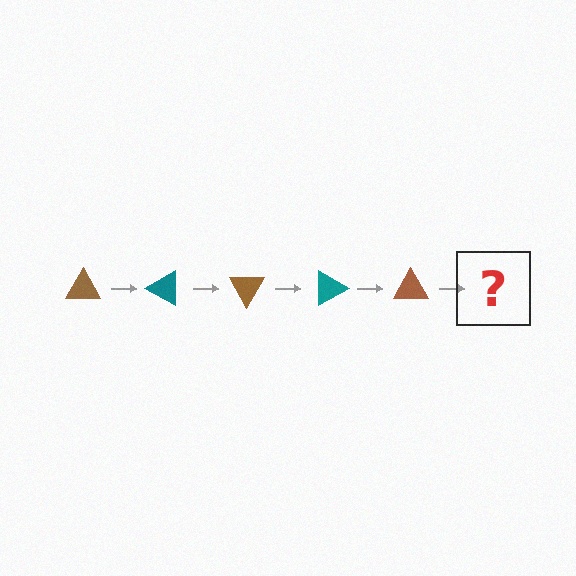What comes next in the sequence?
The next element should be a teal triangle, rotated 150 degrees from the start.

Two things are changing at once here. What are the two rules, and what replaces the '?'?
The two rules are that it rotates 30 degrees each step and the color cycles through brown and teal. The '?' should be a teal triangle, rotated 150 degrees from the start.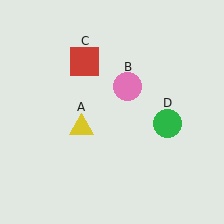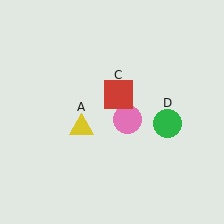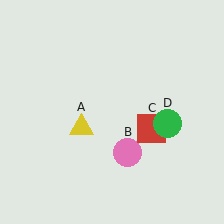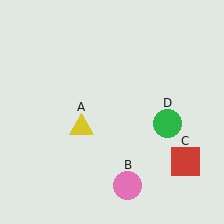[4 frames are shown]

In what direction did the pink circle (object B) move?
The pink circle (object B) moved down.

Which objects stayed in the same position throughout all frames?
Yellow triangle (object A) and green circle (object D) remained stationary.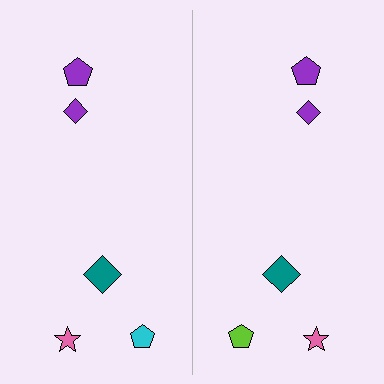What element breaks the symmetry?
The lime pentagon on the right side breaks the symmetry — its mirror counterpart is cyan.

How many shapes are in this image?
There are 10 shapes in this image.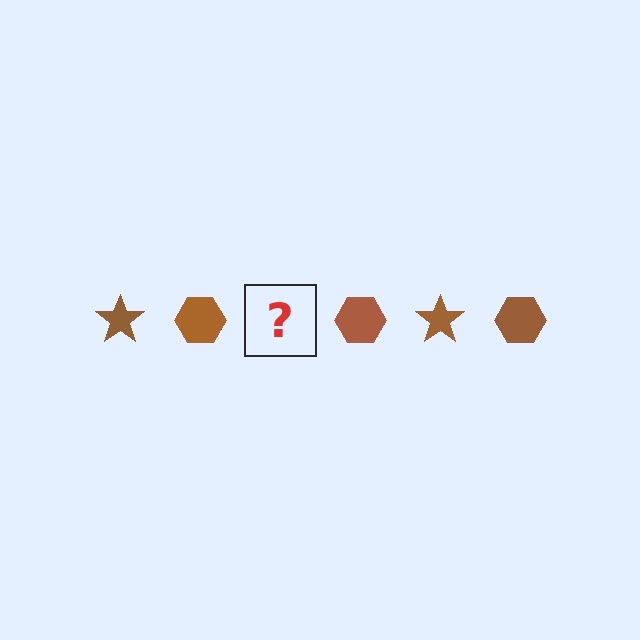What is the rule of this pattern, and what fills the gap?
The rule is that the pattern cycles through star, hexagon shapes in brown. The gap should be filled with a brown star.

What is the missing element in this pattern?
The missing element is a brown star.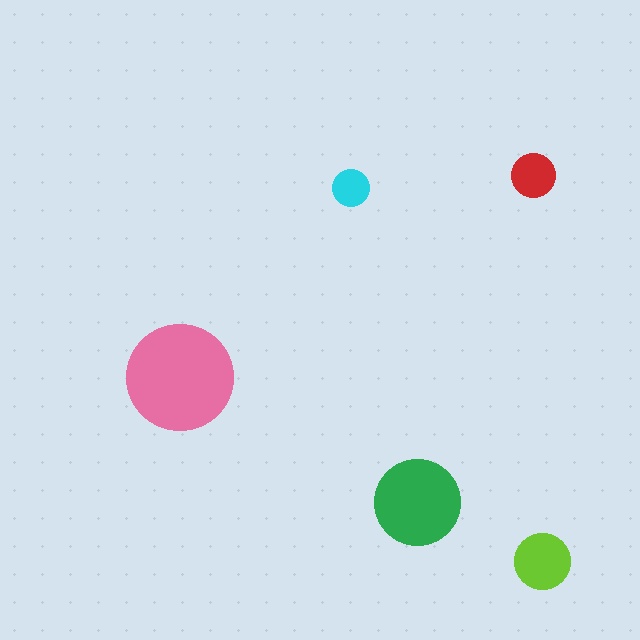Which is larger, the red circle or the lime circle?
The lime one.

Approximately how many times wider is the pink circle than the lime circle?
About 2 times wider.